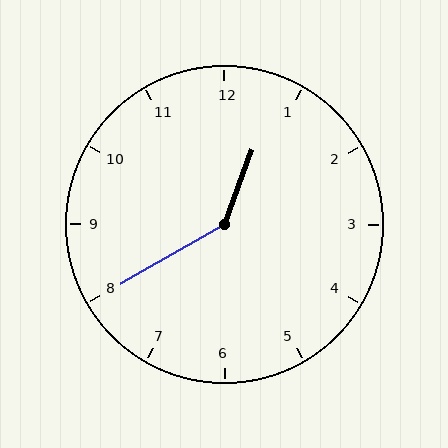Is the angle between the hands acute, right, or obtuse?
It is obtuse.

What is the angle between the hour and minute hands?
Approximately 140 degrees.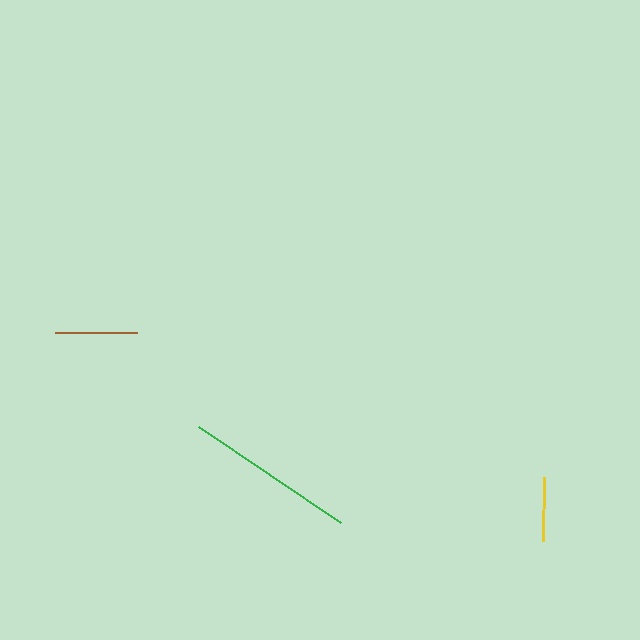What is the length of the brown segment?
The brown segment is approximately 82 pixels long.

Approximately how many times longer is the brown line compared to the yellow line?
The brown line is approximately 1.3 times the length of the yellow line.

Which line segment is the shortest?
The yellow line is the shortest at approximately 64 pixels.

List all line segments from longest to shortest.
From longest to shortest: green, brown, yellow.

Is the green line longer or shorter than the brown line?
The green line is longer than the brown line.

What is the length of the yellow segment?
The yellow segment is approximately 64 pixels long.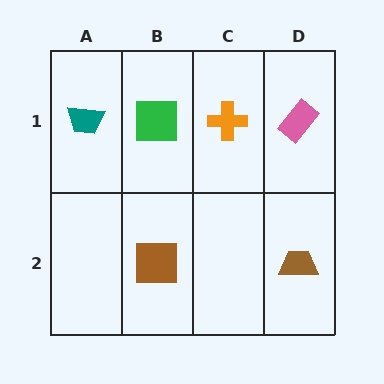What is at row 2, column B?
A brown square.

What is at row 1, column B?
A green square.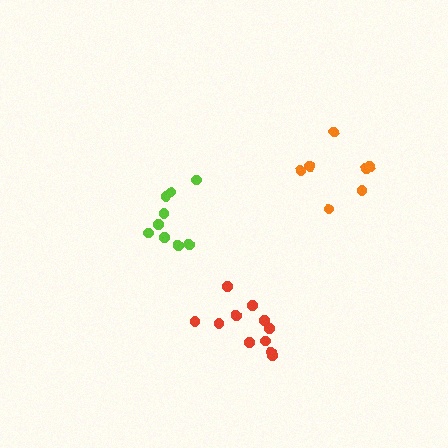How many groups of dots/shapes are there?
There are 3 groups.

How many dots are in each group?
Group 1: 7 dots, Group 2: 9 dots, Group 3: 11 dots (27 total).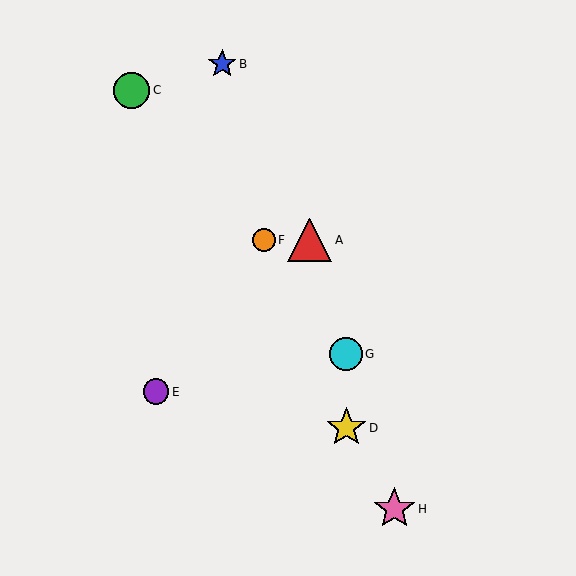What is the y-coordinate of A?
Object A is at y≈240.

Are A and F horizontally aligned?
Yes, both are at y≈240.